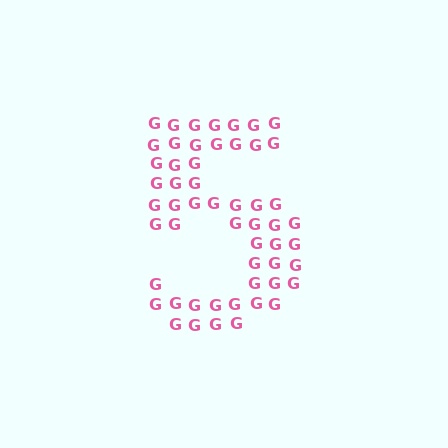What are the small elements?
The small elements are letter G's.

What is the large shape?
The large shape is the digit 5.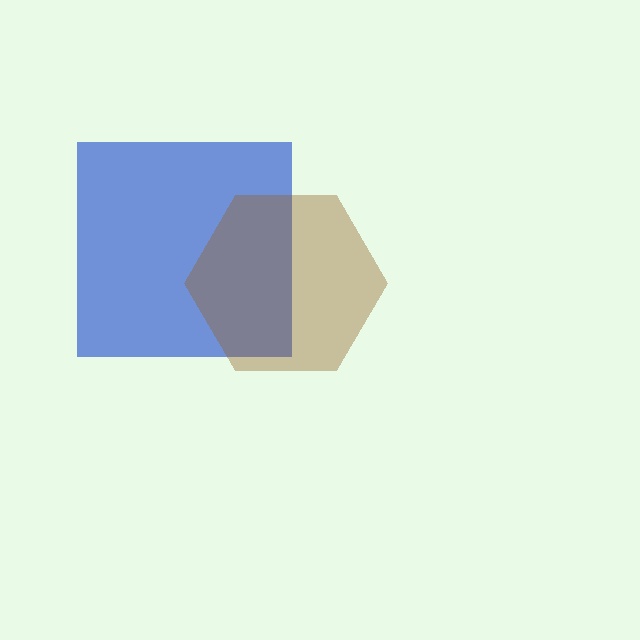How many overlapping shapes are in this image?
There are 2 overlapping shapes in the image.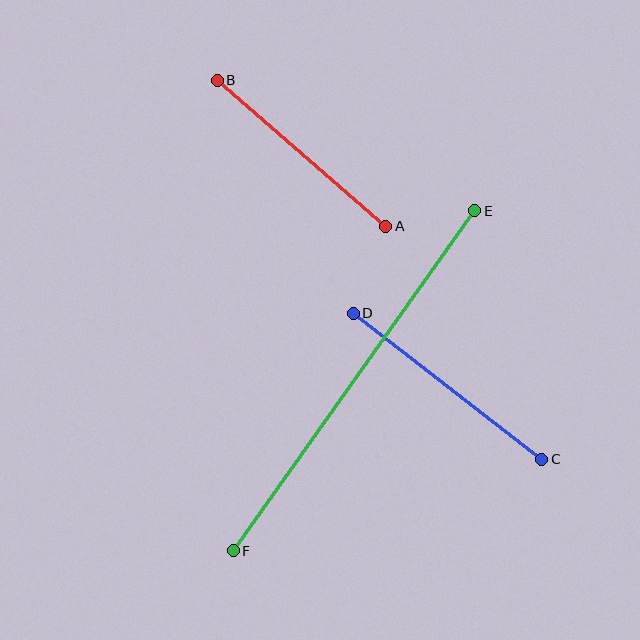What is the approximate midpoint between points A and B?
The midpoint is at approximately (302, 153) pixels.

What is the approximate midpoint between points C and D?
The midpoint is at approximately (448, 386) pixels.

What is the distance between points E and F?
The distance is approximately 417 pixels.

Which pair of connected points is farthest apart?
Points E and F are farthest apart.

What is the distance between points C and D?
The distance is approximately 239 pixels.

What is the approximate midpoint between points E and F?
The midpoint is at approximately (354, 381) pixels.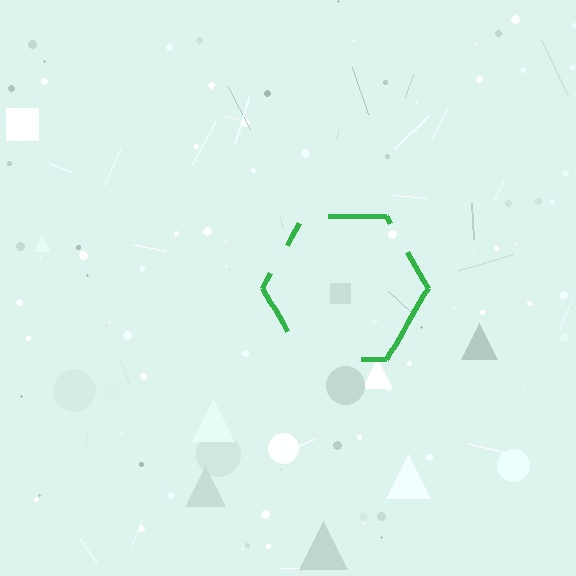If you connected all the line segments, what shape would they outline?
They would outline a hexagon.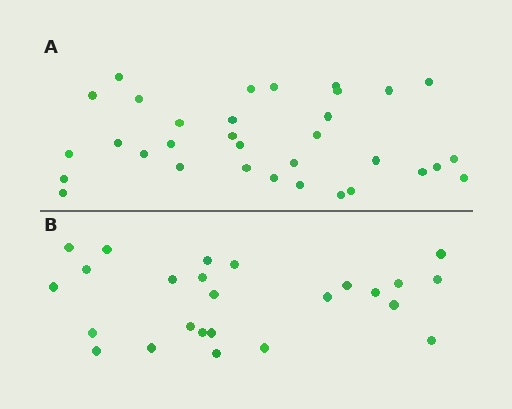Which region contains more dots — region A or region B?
Region A (the top region) has more dots.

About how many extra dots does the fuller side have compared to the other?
Region A has roughly 8 or so more dots than region B.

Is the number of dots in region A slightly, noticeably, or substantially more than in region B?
Region A has noticeably more, but not dramatically so. The ratio is roughly 1.3 to 1.